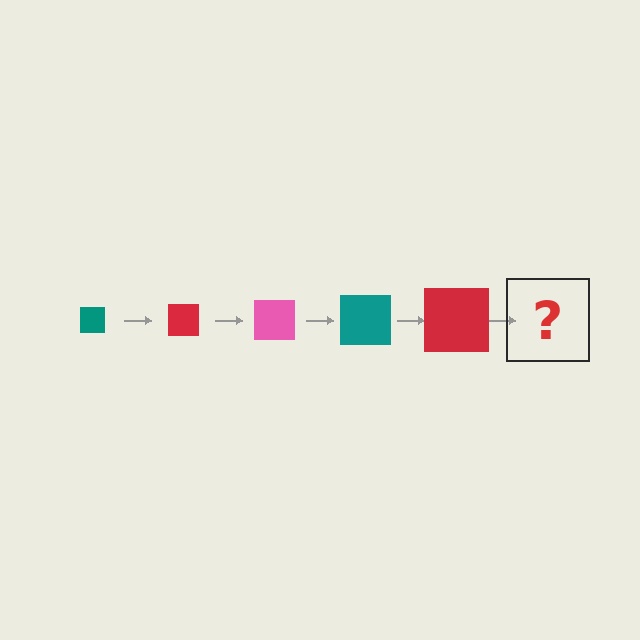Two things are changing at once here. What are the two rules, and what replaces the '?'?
The two rules are that the square grows larger each step and the color cycles through teal, red, and pink. The '?' should be a pink square, larger than the previous one.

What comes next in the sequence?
The next element should be a pink square, larger than the previous one.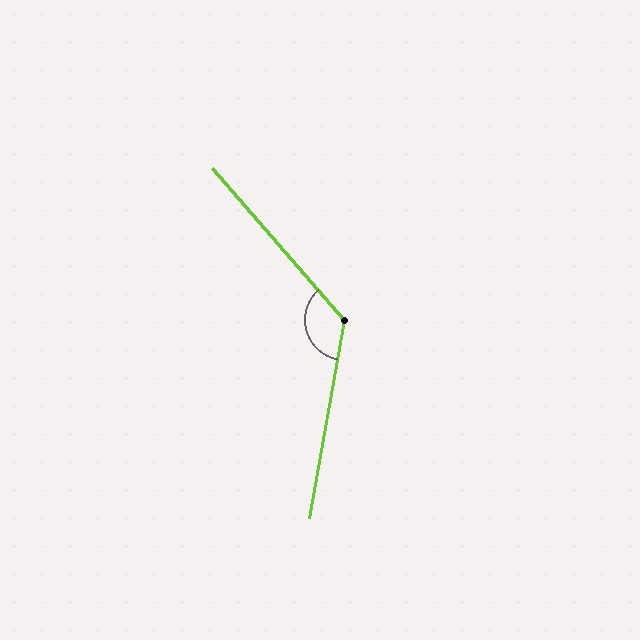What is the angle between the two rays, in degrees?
Approximately 129 degrees.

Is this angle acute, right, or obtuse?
It is obtuse.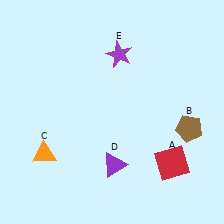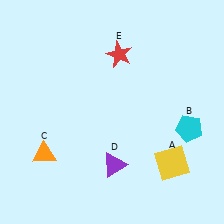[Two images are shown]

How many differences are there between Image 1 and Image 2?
There are 3 differences between the two images.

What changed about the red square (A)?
In Image 1, A is red. In Image 2, it changed to yellow.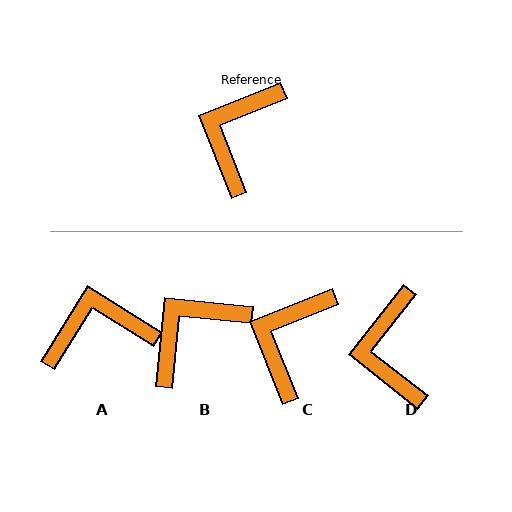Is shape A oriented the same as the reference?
No, it is off by about 53 degrees.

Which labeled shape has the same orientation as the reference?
C.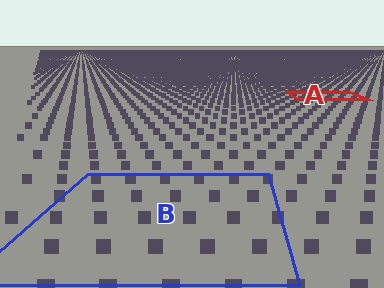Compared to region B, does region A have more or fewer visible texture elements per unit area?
Region A has more texture elements per unit area — they are packed more densely because it is farther away.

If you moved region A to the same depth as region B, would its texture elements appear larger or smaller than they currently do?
They would appear larger. At a closer depth, the same texture elements are projected at a bigger on-screen size.